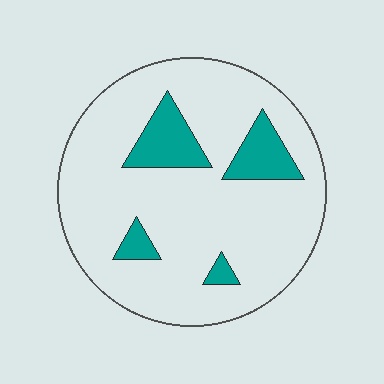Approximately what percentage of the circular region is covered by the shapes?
Approximately 15%.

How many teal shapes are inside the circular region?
4.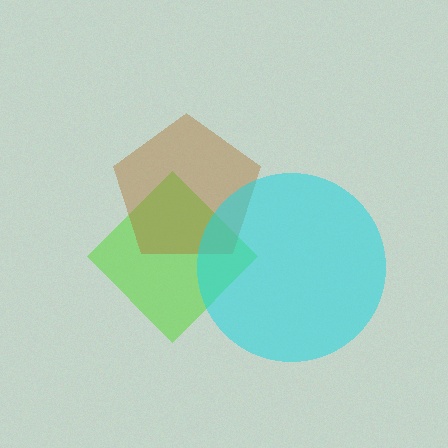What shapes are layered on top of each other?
The layered shapes are: a lime diamond, a brown pentagon, a cyan circle.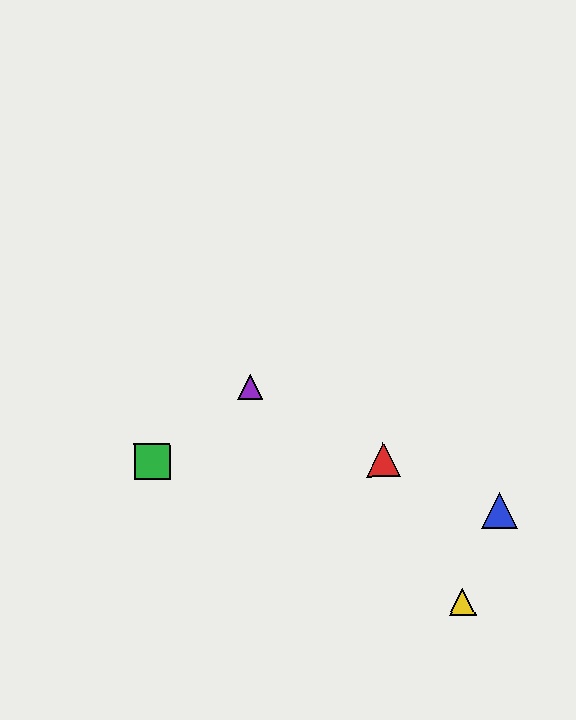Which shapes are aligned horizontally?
The red triangle, the green square are aligned horizontally.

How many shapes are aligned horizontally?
2 shapes (the red triangle, the green square) are aligned horizontally.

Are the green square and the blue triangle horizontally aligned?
No, the green square is at y≈462 and the blue triangle is at y≈510.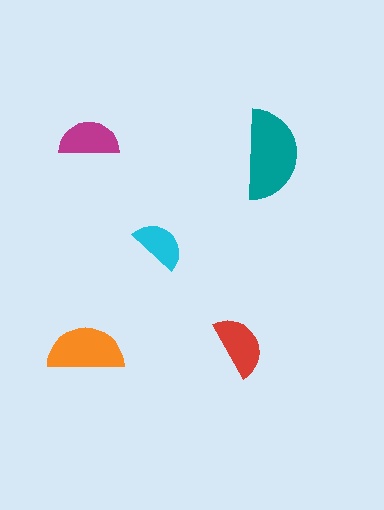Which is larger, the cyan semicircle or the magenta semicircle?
The magenta one.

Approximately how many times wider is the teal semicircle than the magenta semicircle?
About 1.5 times wider.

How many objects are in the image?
There are 5 objects in the image.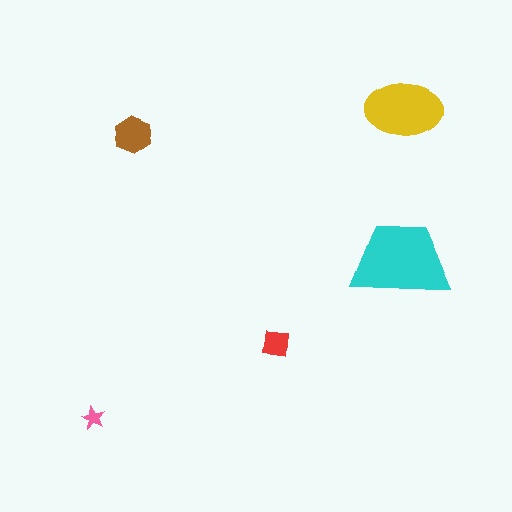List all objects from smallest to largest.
The pink star, the red square, the brown hexagon, the yellow ellipse, the cyan trapezoid.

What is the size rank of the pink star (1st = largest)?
5th.